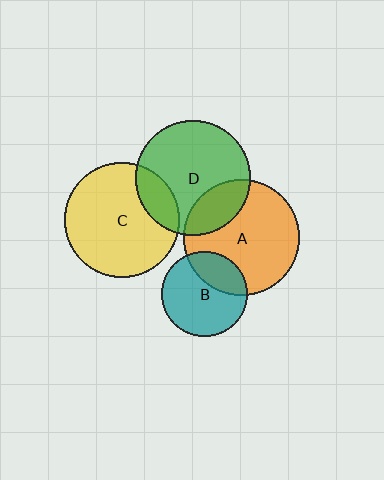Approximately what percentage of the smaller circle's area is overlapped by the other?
Approximately 15%.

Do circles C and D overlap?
Yes.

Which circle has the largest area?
Circle A (orange).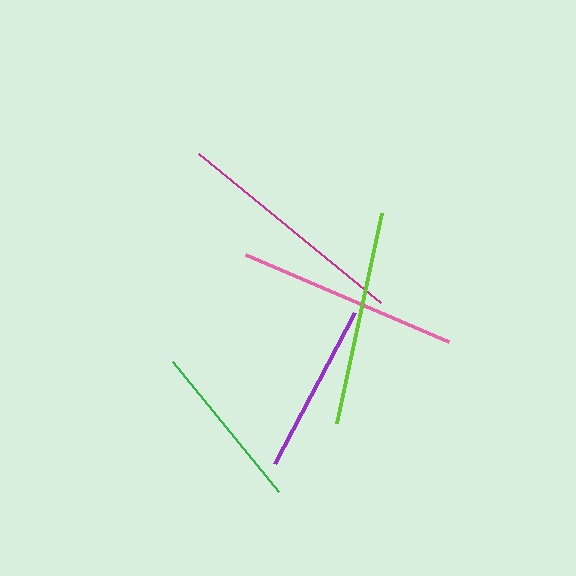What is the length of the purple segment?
The purple segment is approximately 171 pixels long.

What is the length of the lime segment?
The lime segment is approximately 215 pixels long.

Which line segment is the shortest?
The green line is the shortest at approximately 168 pixels.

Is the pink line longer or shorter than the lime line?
The pink line is longer than the lime line.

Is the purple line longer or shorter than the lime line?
The lime line is longer than the purple line.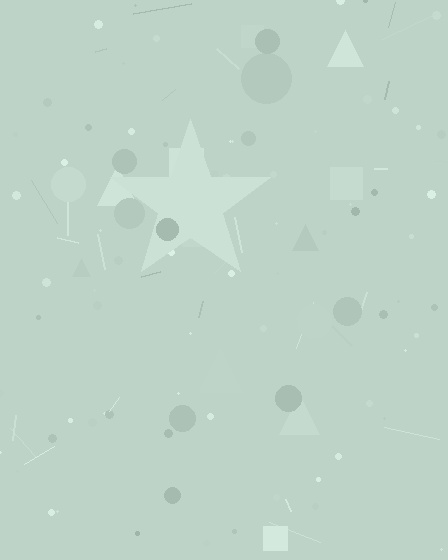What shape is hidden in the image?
A star is hidden in the image.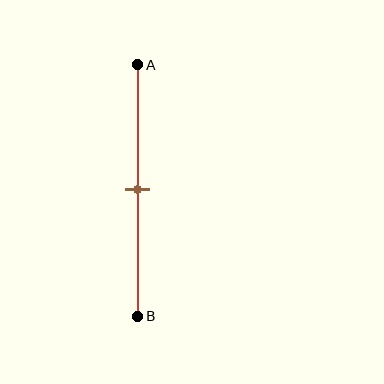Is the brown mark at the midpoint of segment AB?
Yes, the mark is approximately at the midpoint.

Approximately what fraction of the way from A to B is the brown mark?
The brown mark is approximately 50% of the way from A to B.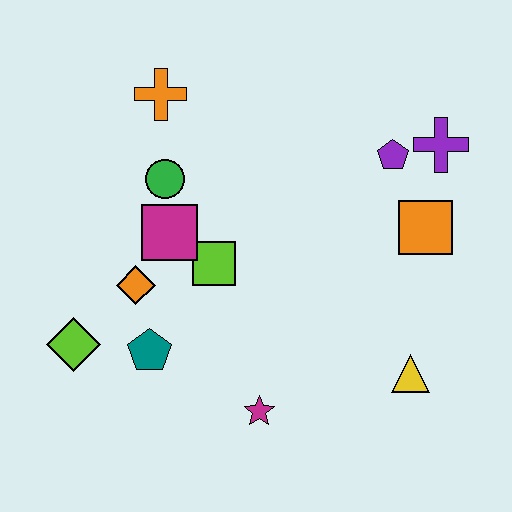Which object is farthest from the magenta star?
The orange cross is farthest from the magenta star.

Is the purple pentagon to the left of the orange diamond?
No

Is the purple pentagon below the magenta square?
No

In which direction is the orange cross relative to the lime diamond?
The orange cross is above the lime diamond.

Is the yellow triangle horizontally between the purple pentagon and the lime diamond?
No